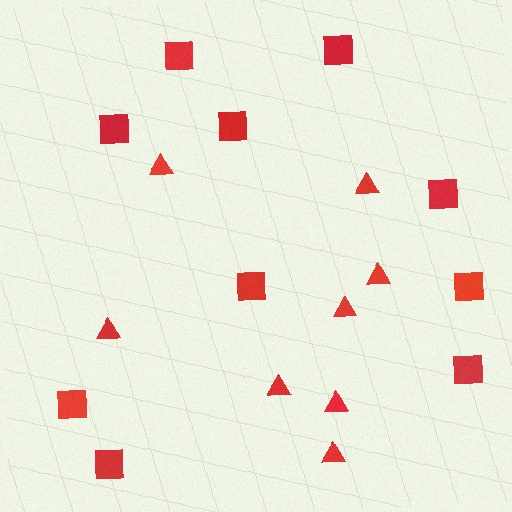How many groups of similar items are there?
There are 2 groups: one group of triangles (8) and one group of squares (10).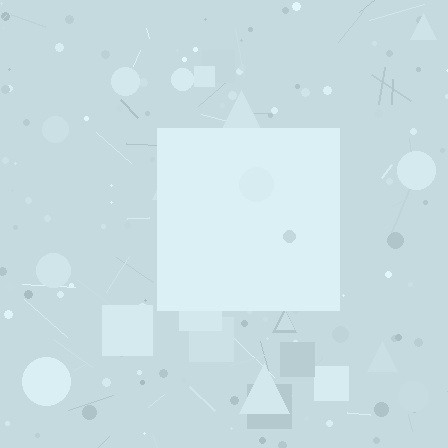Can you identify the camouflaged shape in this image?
The camouflaged shape is a square.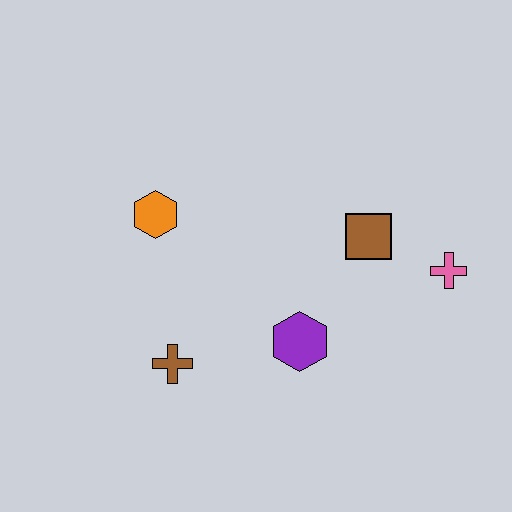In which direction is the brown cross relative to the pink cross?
The brown cross is to the left of the pink cross.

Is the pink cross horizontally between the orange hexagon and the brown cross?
No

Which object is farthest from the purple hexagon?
The orange hexagon is farthest from the purple hexagon.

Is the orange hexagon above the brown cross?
Yes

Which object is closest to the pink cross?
The brown square is closest to the pink cross.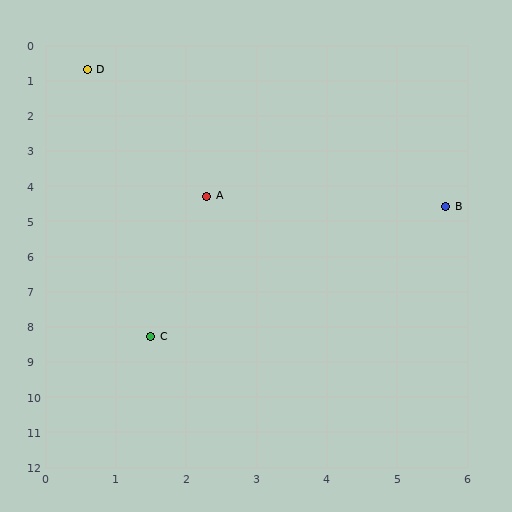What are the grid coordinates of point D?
Point D is at approximately (0.6, 0.7).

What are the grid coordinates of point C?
Point C is at approximately (1.5, 8.3).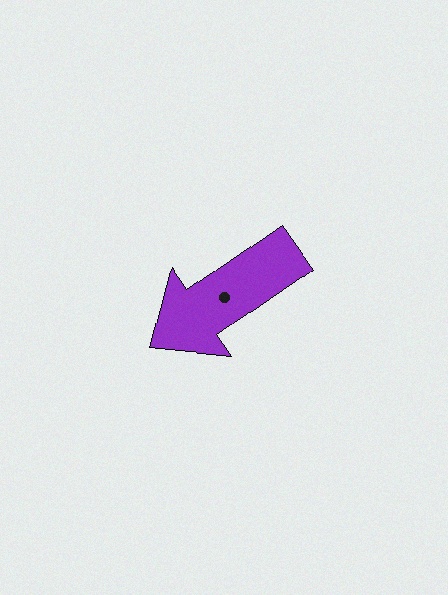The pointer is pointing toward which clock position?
Roughly 8 o'clock.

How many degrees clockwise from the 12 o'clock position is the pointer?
Approximately 235 degrees.